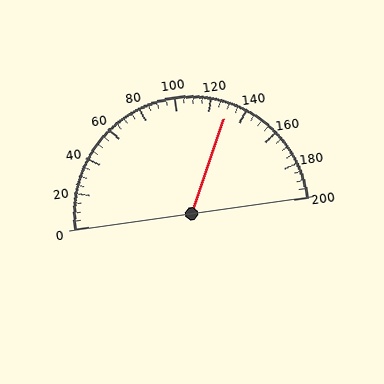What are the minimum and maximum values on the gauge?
The gauge ranges from 0 to 200.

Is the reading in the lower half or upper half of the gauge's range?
The reading is in the upper half of the range (0 to 200).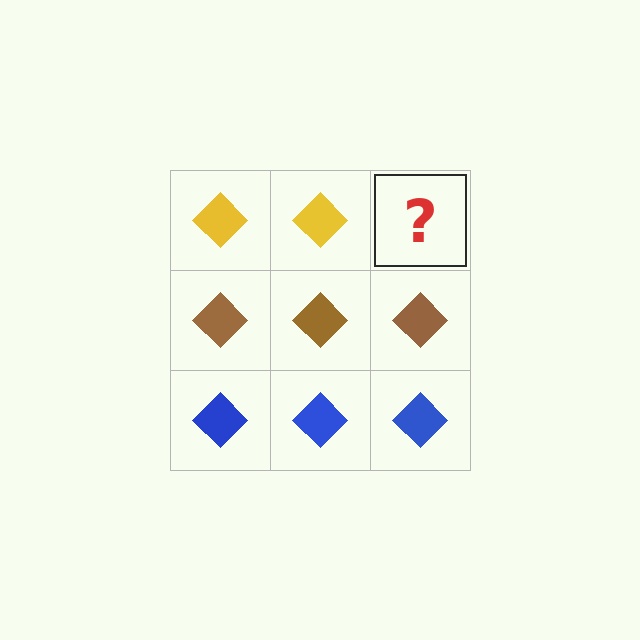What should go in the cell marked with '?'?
The missing cell should contain a yellow diamond.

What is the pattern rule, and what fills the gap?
The rule is that each row has a consistent color. The gap should be filled with a yellow diamond.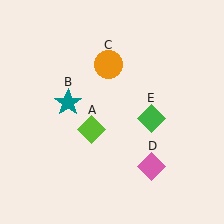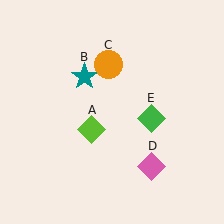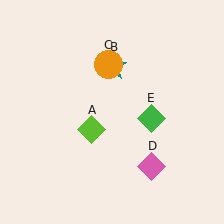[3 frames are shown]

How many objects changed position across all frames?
1 object changed position: teal star (object B).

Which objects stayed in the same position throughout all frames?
Lime diamond (object A) and orange circle (object C) and pink diamond (object D) and green diamond (object E) remained stationary.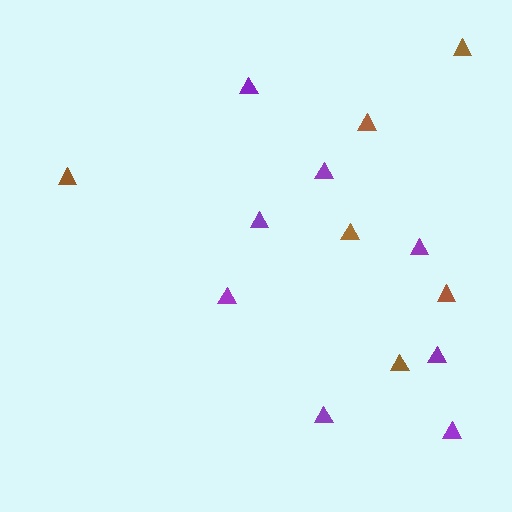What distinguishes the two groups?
There are 2 groups: one group of brown triangles (6) and one group of purple triangles (8).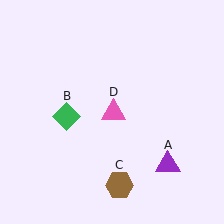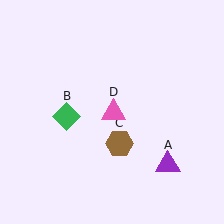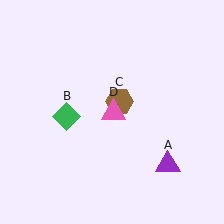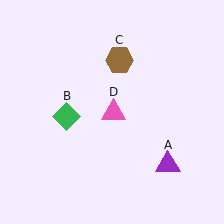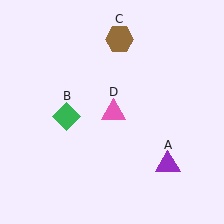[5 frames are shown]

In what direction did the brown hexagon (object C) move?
The brown hexagon (object C) moved up.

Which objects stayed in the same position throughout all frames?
Purple triangle (object A) and green diamond (object B) and pink triangle (object D) remained stationary.